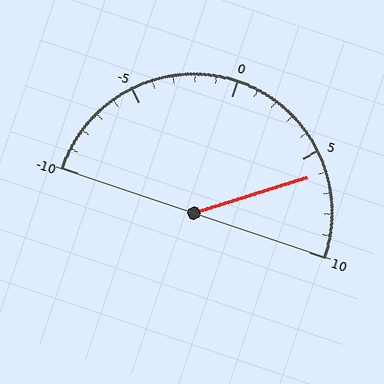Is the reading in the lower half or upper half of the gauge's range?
The reading is in the upper half of the range (-10 to 10).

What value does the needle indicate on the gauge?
The needle indicates approximately 6.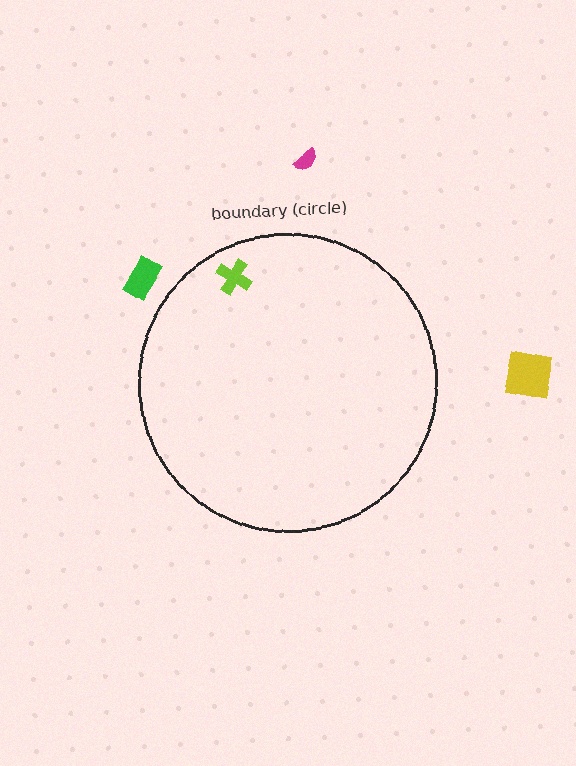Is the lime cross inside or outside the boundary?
Inside.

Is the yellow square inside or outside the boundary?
Outside.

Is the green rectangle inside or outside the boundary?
Outside.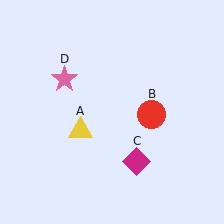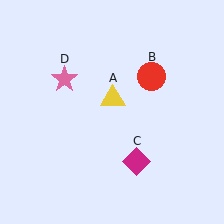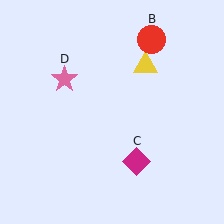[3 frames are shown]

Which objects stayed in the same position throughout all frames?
Magenta diamond (object C) and pink star (object D) remained stationary.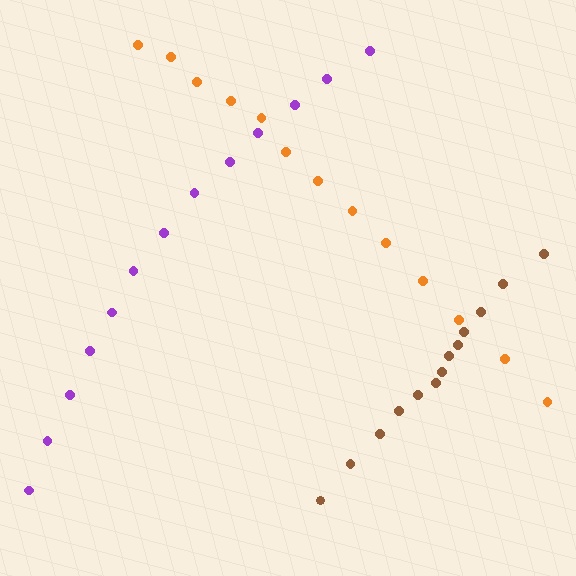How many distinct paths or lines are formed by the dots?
There are 3 distinct paths.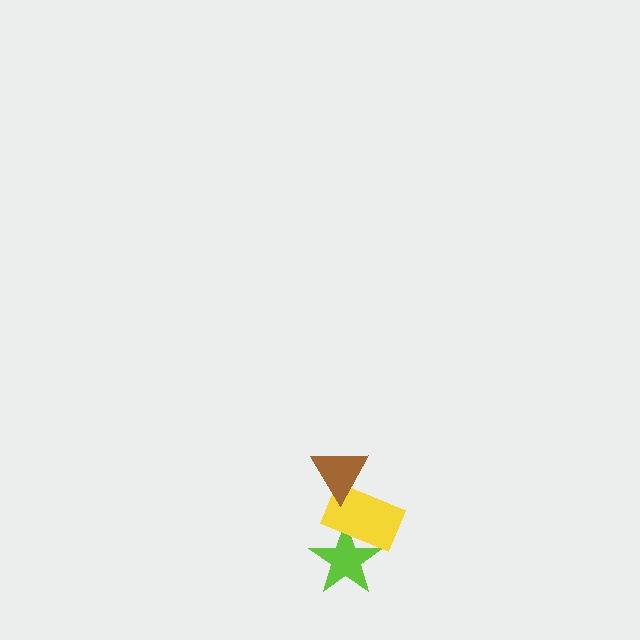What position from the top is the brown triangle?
The brown triangle is 1st from the top.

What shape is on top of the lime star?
The yellow rectangle is on top of the lime star.